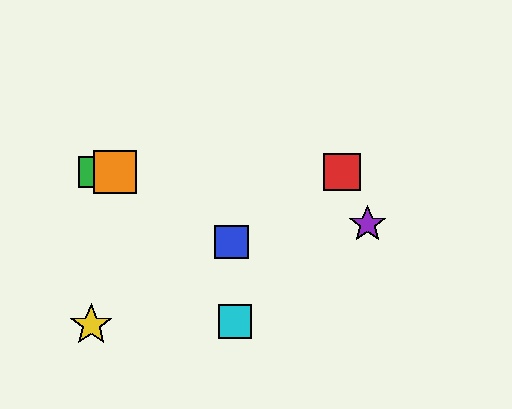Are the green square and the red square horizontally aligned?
Yes, both are at y≈172.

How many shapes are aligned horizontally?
3 shapes (the red square, the green square, the orange square) are aligned horizontally.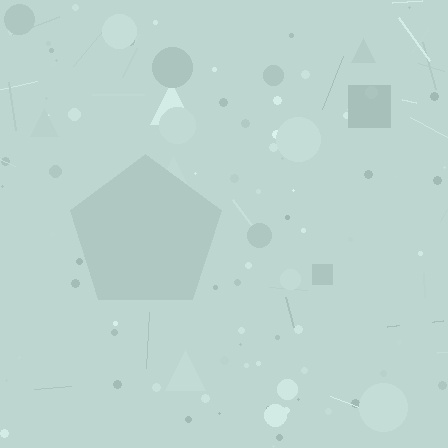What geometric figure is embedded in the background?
A pentagon is embedded in the background.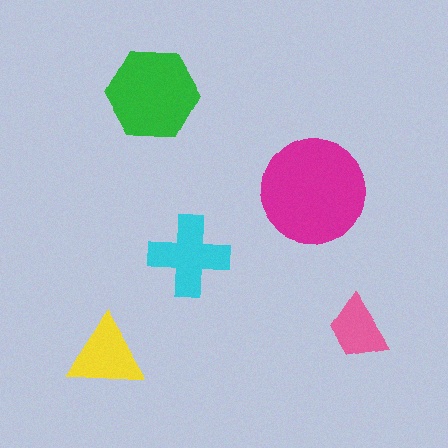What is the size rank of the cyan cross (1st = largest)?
3rd.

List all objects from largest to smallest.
The magenta circle, the green hexagon, the cyan cross, the yellow triangle, the pink trapezoid.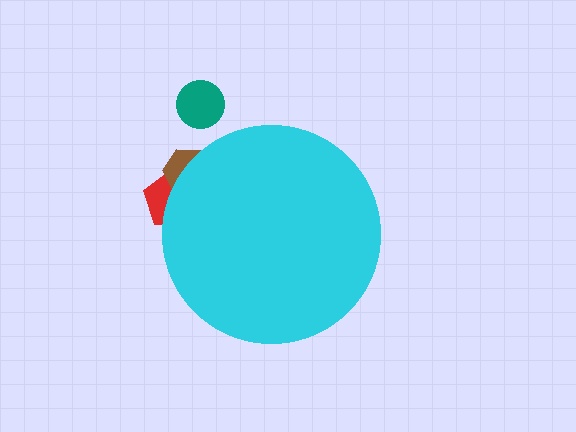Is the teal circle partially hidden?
No, the teal circle is fully visible.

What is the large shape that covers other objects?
A cyan circle.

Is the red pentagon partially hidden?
Yes, the red pentagon is partially hidden behind the cyan circle.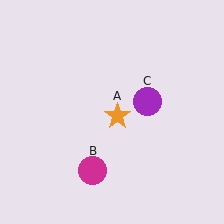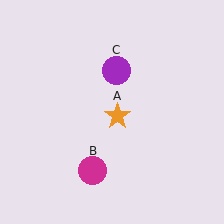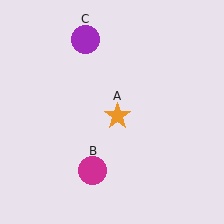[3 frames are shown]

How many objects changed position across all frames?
1 object changed position: purple circle (object C).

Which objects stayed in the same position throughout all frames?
Orange star (object A) and magenta circle (object B) remained stationary.